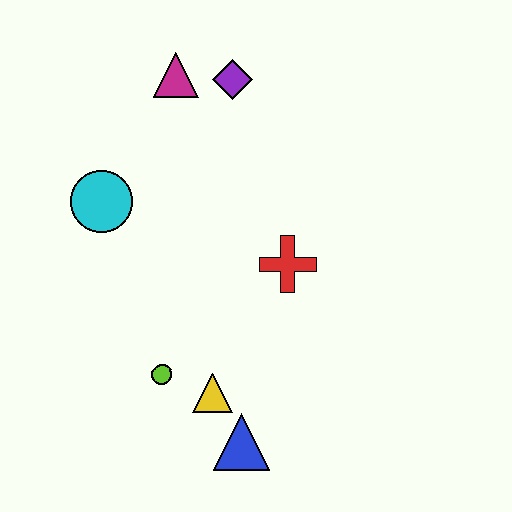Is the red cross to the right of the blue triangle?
Yes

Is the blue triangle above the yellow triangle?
No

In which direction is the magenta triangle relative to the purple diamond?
The magenta triangle is to the left of the purple diamond.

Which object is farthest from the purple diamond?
The blue triangle is farthest from the purple diamond.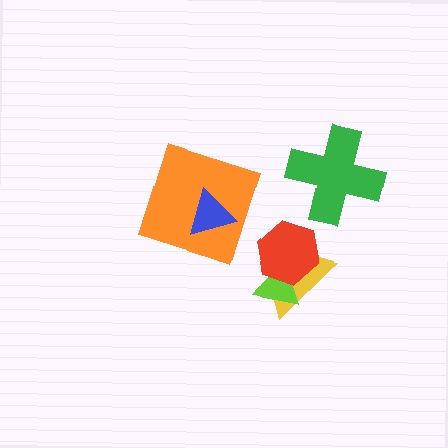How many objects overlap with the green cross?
0 objects overlap with the green cross.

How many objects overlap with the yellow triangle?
2 objects overlap with the yellow triangle.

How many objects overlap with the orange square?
1 object overlaps with the orange square.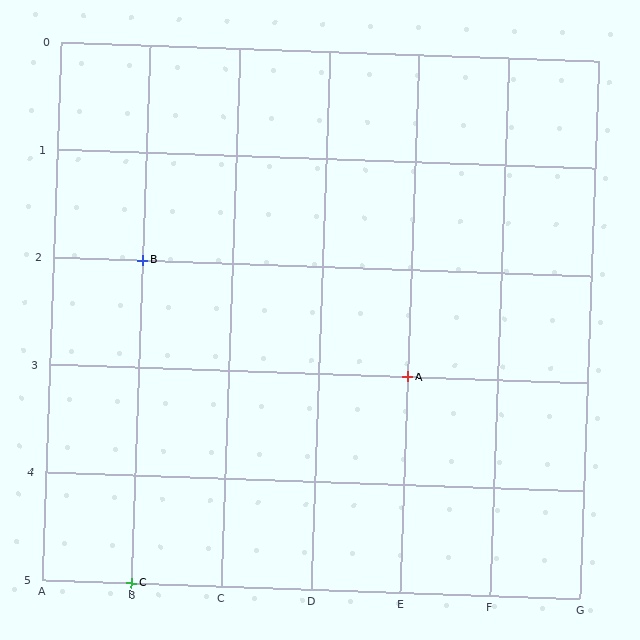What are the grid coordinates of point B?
Point B is at grid coordinates (B, 2).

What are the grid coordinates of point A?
Point A is at grid coordinates (E, 3).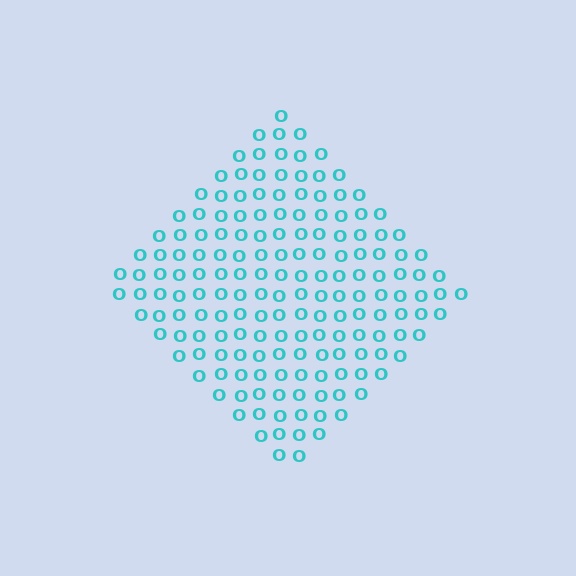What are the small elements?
The small elements are letter O's.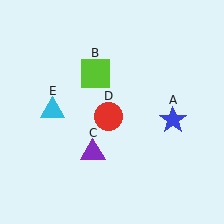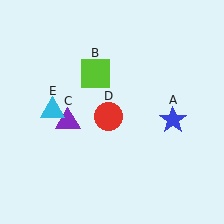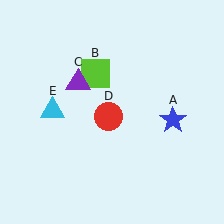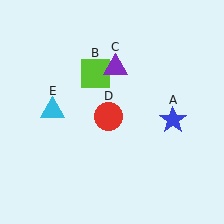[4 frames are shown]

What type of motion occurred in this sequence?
The purple triangle (object C) rotated clockwise around the center of the scene.